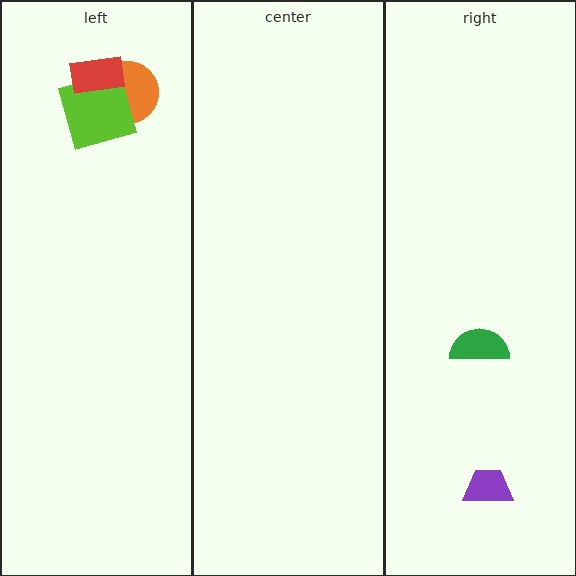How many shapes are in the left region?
3.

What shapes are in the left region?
The orange circle, the lime square, the red rectangle.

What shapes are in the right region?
The green semicircle, the purple trapezoid.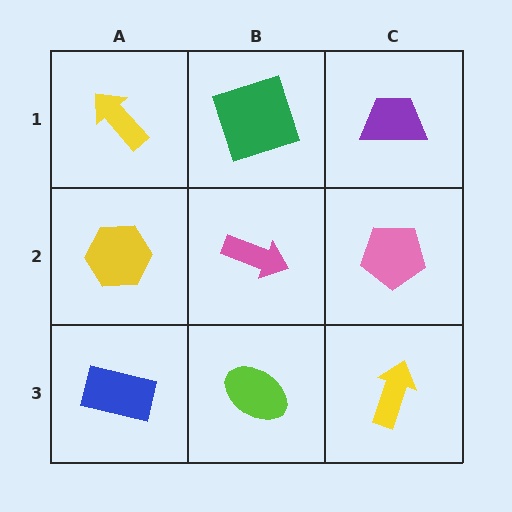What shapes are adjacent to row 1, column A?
A yellow hexagon (row 2, column A), a green square (row 1, column B).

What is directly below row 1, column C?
A pink pentagon.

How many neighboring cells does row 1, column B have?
3.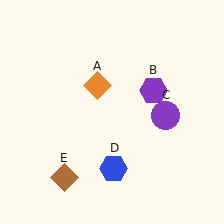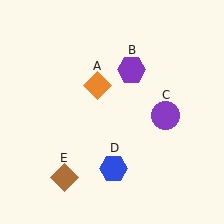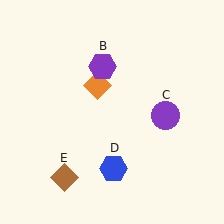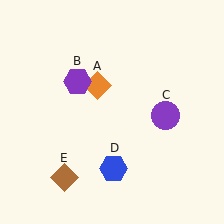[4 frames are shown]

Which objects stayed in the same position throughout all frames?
Orange diamond (object A) and purple circle (object C) and blue hexagon (object D) and brown diamond (object E) remained stationary.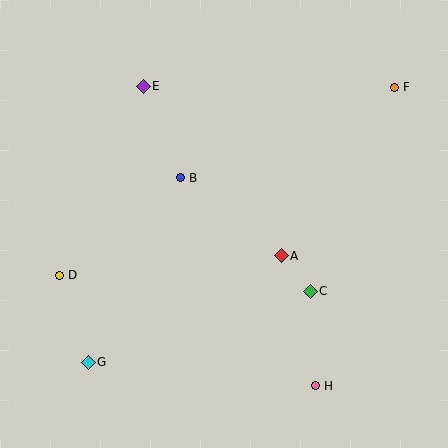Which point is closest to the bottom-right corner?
Point H is closest to the bottom-right corner.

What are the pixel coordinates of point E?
Point E is at (143, 86).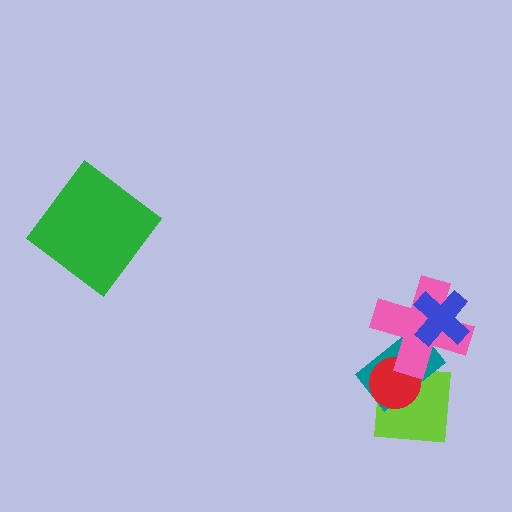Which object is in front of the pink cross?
The blue cross is in front of the pink cross.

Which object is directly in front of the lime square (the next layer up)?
The teal rectangle is directly in front of the lime square.